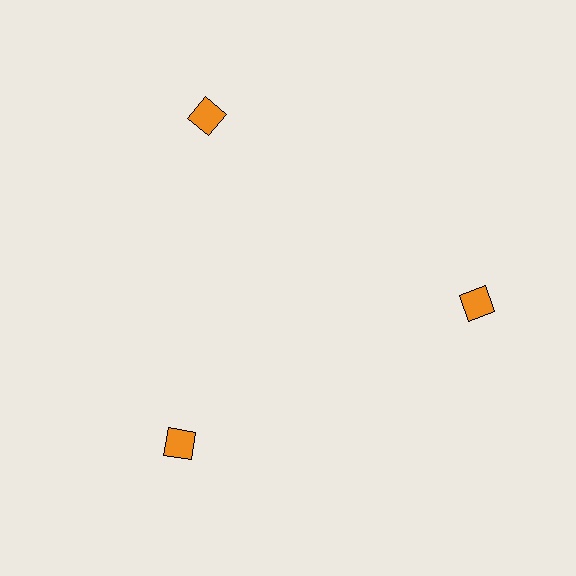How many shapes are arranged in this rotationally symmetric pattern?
There are 3 shapes, arranged in 3 groups of 1.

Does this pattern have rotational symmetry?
Yes, this pattern has 3-fold rotational symmetry. It looks the same after rotating 120 degrees around the center.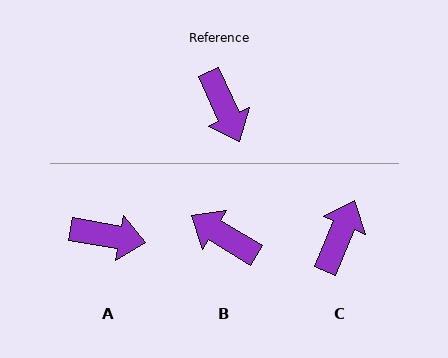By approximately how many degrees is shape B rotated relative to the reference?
Approximately 146 degrees clockwise.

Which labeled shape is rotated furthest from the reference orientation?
B, about 146 degrees away.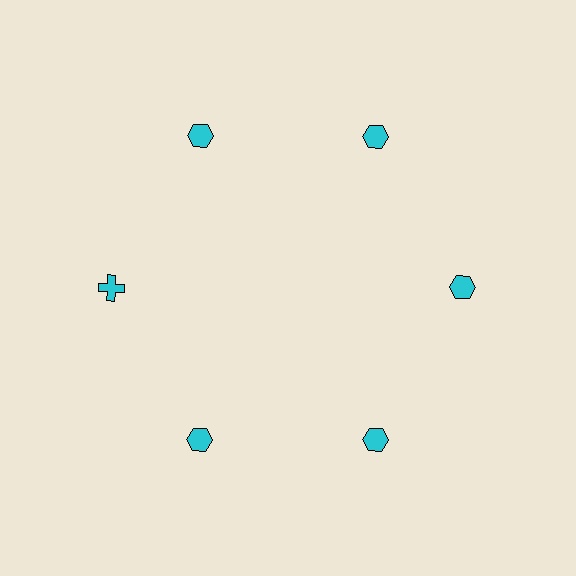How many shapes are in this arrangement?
There are 6 shapes arranged in a ring pattern.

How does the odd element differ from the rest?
It has a different shape: cross instead of hexagon.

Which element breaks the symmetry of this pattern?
The cyan cross at roughly the 9 o'clock position breaks the symmetry. All other shapes are cyan hexagons.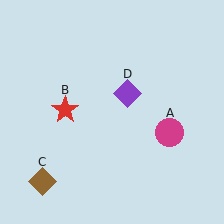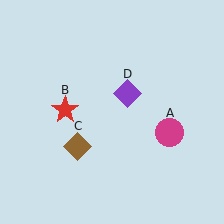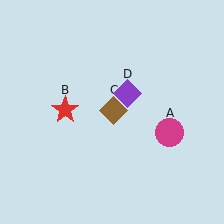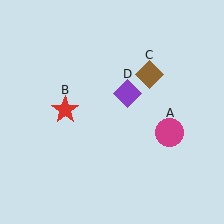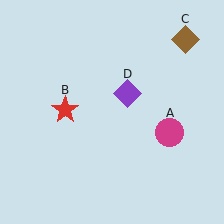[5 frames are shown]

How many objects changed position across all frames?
1 object changed position: brown diamond (object C).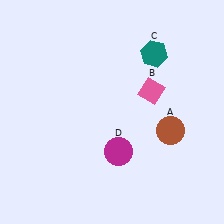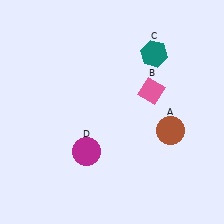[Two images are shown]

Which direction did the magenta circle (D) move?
The magenta circle (D) moved left.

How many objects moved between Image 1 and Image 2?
1 object moved between the two images.